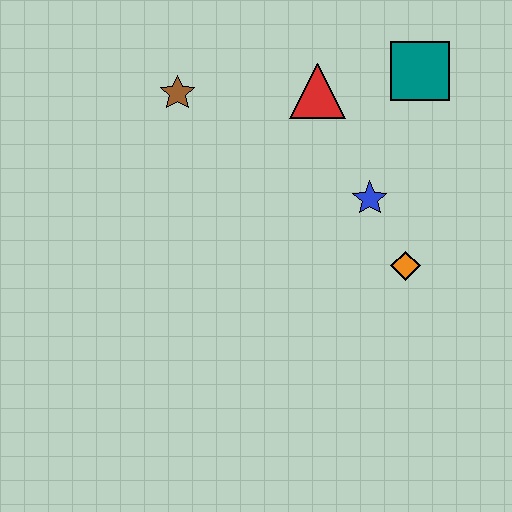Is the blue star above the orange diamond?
Yes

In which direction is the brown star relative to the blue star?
The brown star is to the left of the blue star.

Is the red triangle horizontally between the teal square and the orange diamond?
No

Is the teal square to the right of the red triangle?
Yes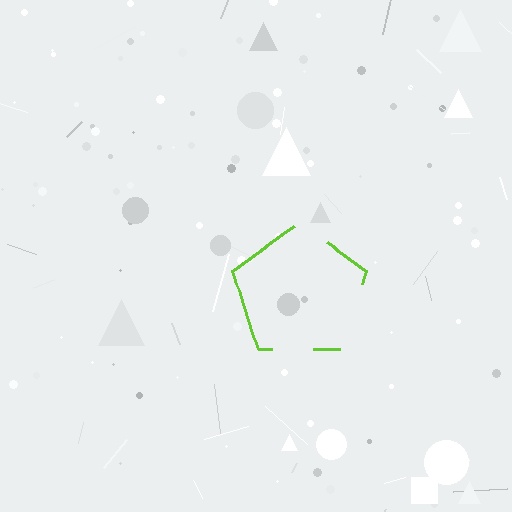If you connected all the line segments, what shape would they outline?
They would outline a pentagon.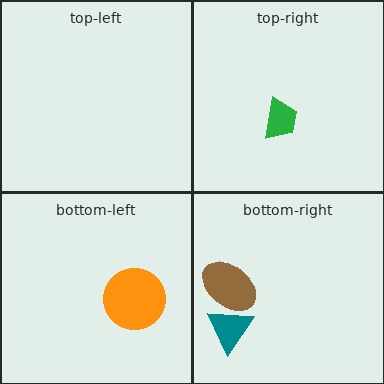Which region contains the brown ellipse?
The bottom-right region.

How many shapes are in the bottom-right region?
2.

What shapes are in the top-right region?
The green trapezoid.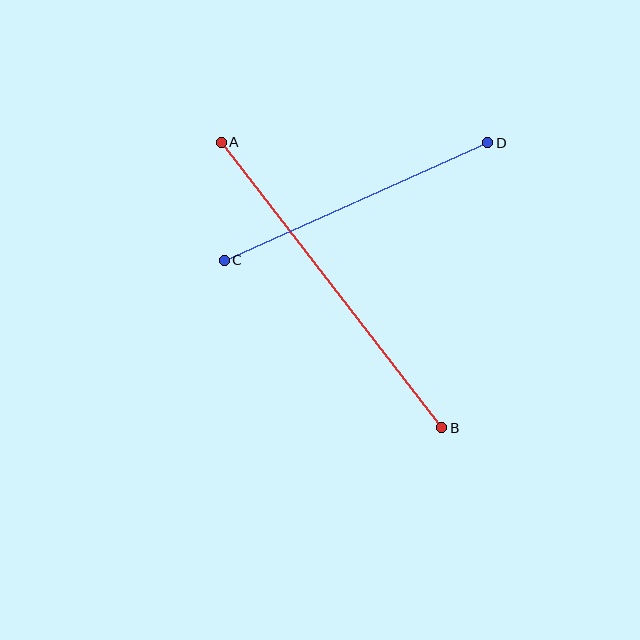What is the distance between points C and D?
The distance is approximately 288 pixels.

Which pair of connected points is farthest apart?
Points A and B are farthest apart.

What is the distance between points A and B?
The distance is approximately 361 pixels.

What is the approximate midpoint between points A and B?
The midpoint is at approximately (332, 285) pixels.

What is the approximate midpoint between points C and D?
The midpoint is at approximately (356, 201) pixels.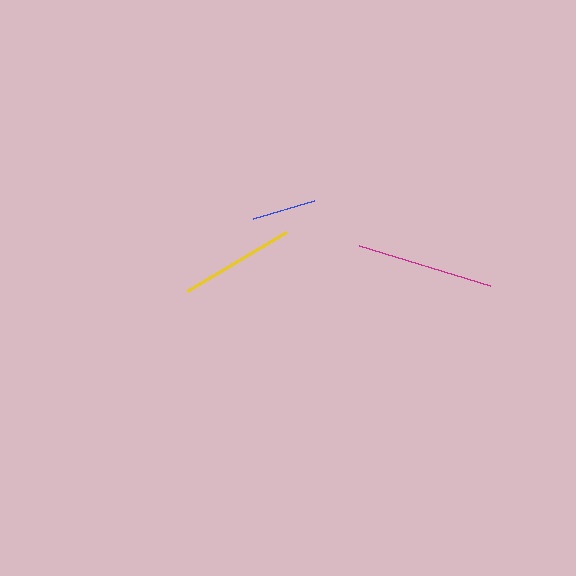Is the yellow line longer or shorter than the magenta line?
The magenta line is longer than the yellow line.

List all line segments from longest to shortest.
From longest to shortest: magenta, yellow, blue.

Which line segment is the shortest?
The blue line is the shortest at approximately 64 pixels.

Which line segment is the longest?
The magenta line is the longest at approximately 137 pixels.